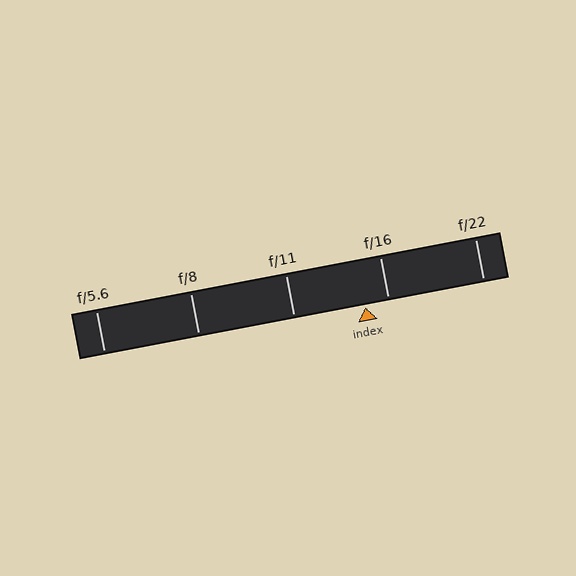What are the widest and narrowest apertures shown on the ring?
The widest aperture shown is f/5.6 and the narrowest is f/22.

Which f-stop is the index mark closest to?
The index mark is closest to f/16.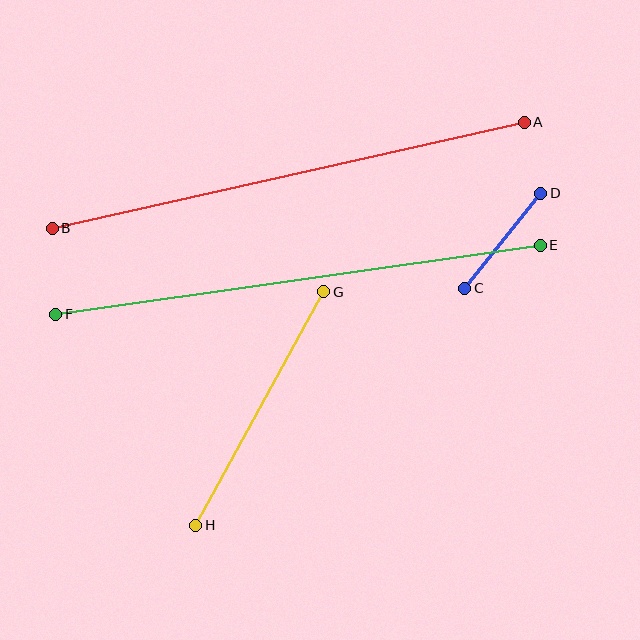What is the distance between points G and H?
The distance is approximately 266 pixels.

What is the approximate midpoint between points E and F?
The midpoint is at approximately (298, 280) pixels.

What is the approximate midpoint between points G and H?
The midpoint is at approximately (260, 408) pixels.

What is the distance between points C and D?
The distance is approximately 122 pixels.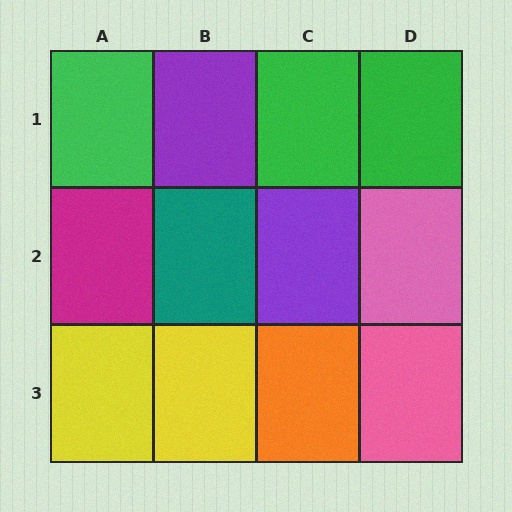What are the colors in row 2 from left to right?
Magenta, teal, purple, pink.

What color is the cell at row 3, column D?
Pink.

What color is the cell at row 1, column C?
Green.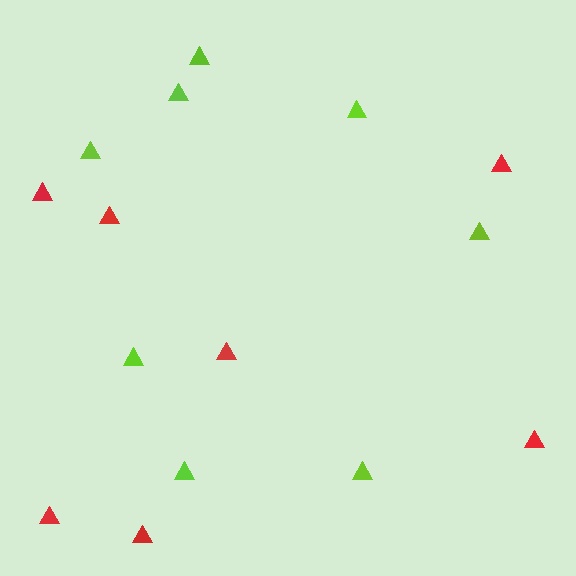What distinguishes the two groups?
There are 2 groups: one group of lime triangles (8) and one group of red triangles (7).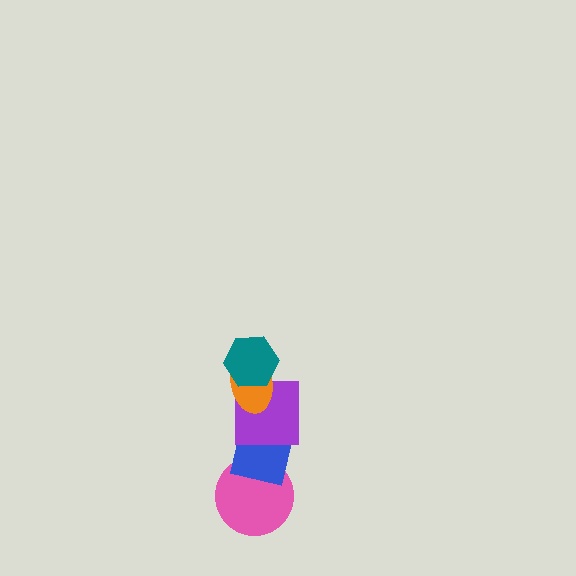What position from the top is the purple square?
The purple square is 3rd from the top.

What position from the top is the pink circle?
The pink circle is 5th from the top.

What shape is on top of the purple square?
The orange ellipse is on top of the purple square.